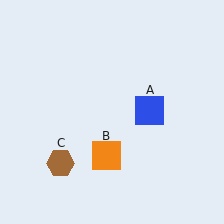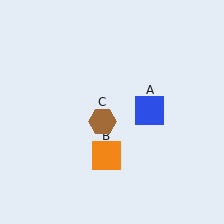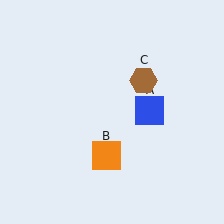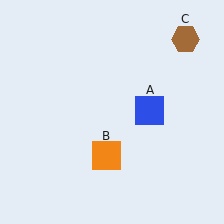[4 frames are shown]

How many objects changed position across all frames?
1 object changed position: brown hexagon (object C).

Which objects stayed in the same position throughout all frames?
Blue square (object A) and orange square (object B) remained stationary.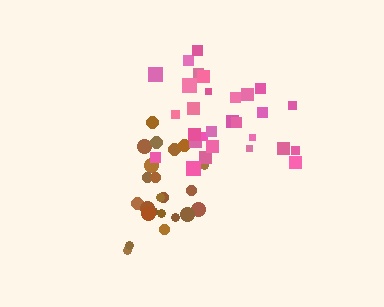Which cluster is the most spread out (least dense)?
Pink.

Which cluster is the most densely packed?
Brown.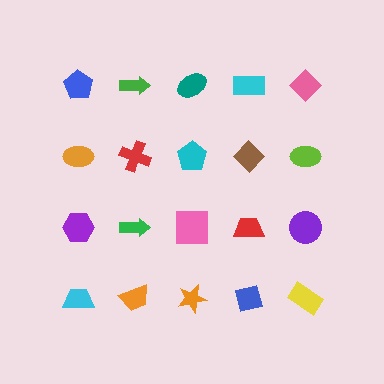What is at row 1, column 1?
A blue pentagon.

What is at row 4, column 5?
A yellow rectangle.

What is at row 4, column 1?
A cyan trapezoid.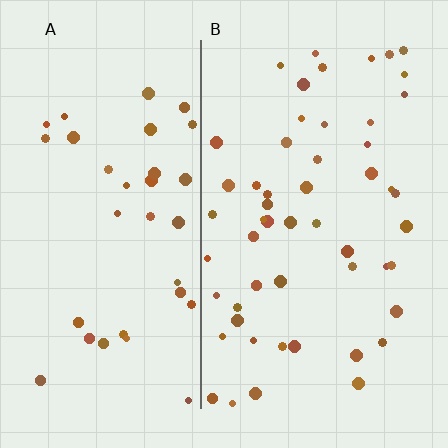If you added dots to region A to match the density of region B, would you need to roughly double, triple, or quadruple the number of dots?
Approximately double.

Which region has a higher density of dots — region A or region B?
B (the right).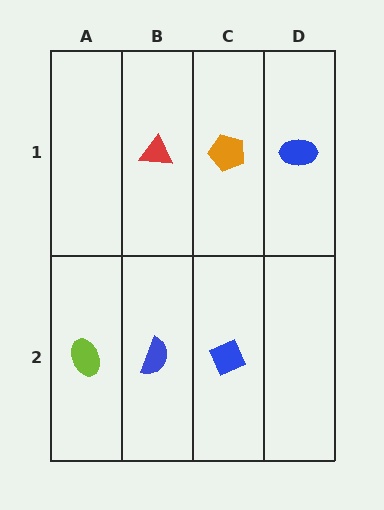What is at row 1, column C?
An orange pentagon.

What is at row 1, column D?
A blue ellipse.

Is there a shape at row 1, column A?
No, that cell is empty.